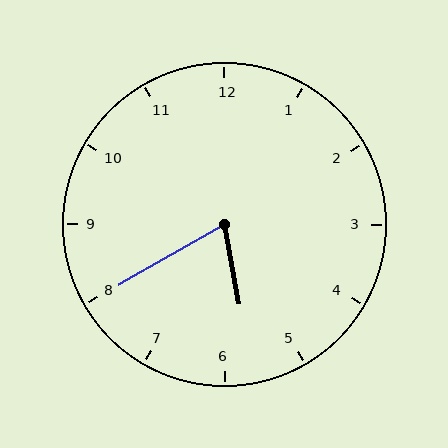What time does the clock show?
5:40.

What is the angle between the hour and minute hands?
Approximately 70 degrees.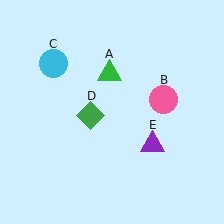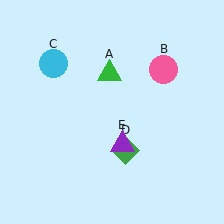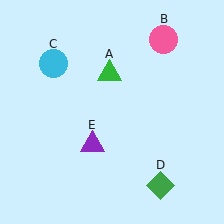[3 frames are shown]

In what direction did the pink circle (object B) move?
The pink circle (object B) moved up.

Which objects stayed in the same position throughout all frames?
Green triangle (object A) and cyan circle (object C) remained stationary.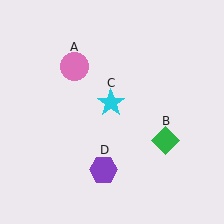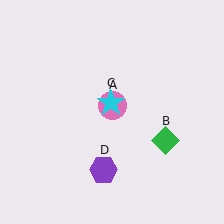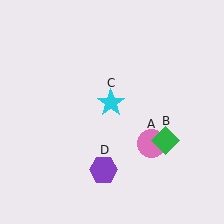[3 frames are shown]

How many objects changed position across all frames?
1 object changed position: pink circle (object A).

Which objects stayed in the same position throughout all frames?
Green diamond (object B) and cyan star (object C) and purple hexagon (object D) remained stationary.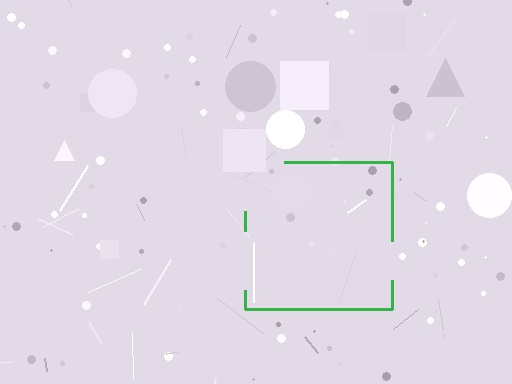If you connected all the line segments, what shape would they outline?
They would outline a square.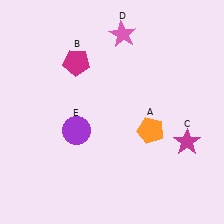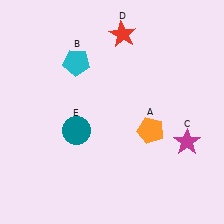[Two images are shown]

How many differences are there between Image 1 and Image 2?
There are 3 differences between the two images.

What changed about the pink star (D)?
In Image 1, D is pink. In Image 2, it changed to red.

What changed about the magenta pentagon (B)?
In Image 1, B is magenta. In Image 2, it changed to cyan.